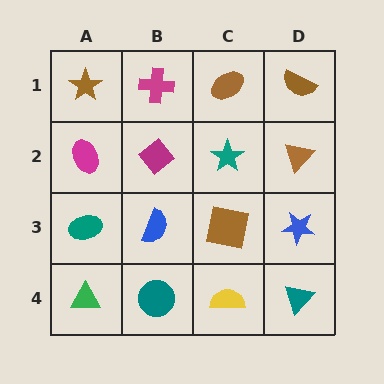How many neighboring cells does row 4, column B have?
3.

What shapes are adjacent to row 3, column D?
A brown triangle (row 2, column D), a teal triangle (row 4, column D), a brown square (row 3, column C).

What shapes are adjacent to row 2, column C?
A brown ellipse (row 1, column C), a brown square (row 3, column C), a magenta diamond (row 2, column B), a brown triangle (row 2, column D).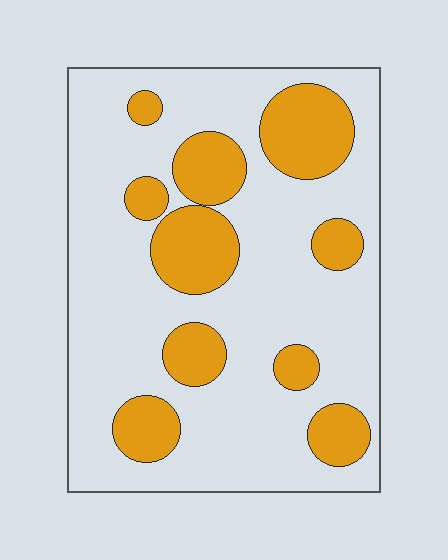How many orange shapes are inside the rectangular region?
10.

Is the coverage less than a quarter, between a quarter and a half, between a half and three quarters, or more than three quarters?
Between a quarter and a half.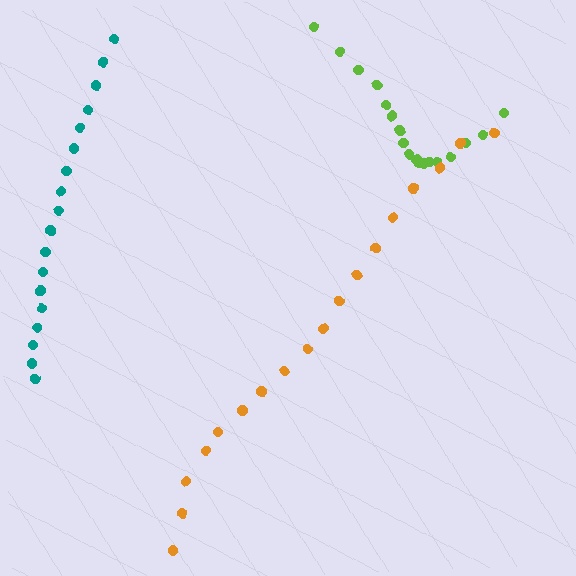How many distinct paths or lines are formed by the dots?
There are 3 distinct paths.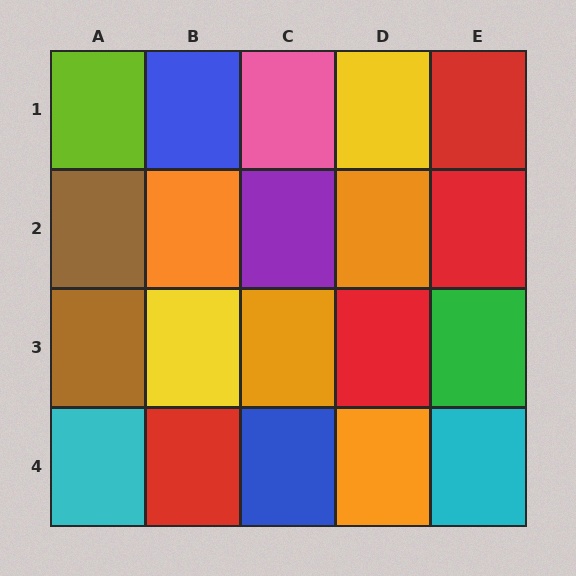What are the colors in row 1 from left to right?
Lime, blue, pink, yellow, red.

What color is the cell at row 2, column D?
Orange.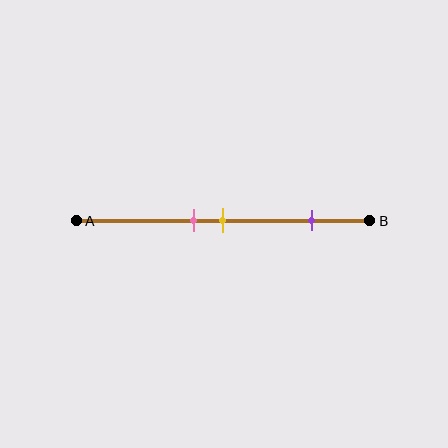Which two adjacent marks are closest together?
The pink and yellow marks are the closest adjacent pair.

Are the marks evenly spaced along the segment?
No, the marks are not evenly spaced.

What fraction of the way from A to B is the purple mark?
The purple mark is approximately 80% (0.8) of the way from A to B.